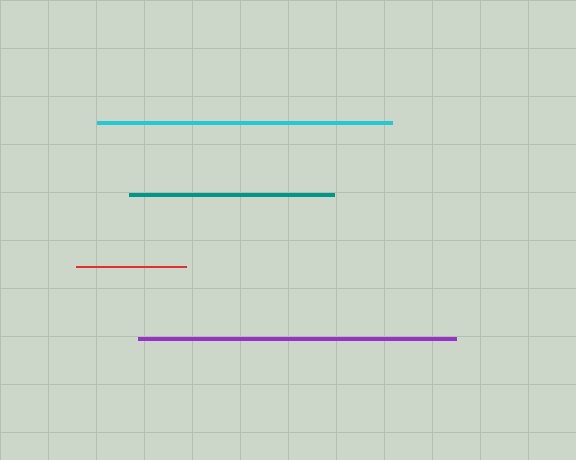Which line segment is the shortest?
The red line is the shortest at approximately 109 pixels.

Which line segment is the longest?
The purple line is the longest at approximately 317 pixels.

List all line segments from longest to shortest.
From longest to shortest: purple, cyan, teal, red.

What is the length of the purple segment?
The purple segment is approximately 317 pixels long.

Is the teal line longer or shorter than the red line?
The teal line is longer than the red line.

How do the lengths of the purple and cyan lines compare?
The purple and cyan lines are approximately the same length.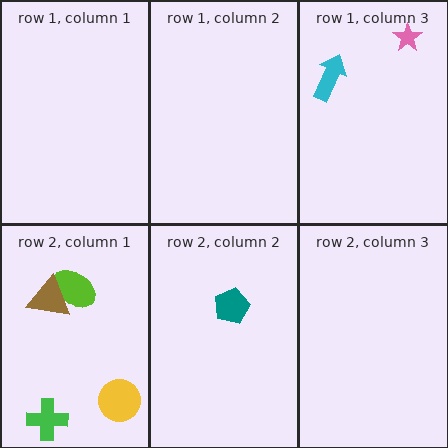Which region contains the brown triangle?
The row 2, column 1 region.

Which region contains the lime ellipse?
The row 2, column 1 region.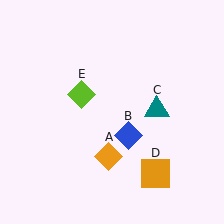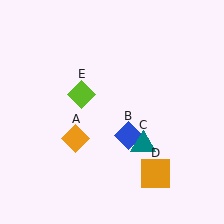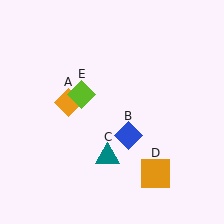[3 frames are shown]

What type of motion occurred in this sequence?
The orange diamond (object A), teal triangle (object C) rotated clockwise around the center of the scene.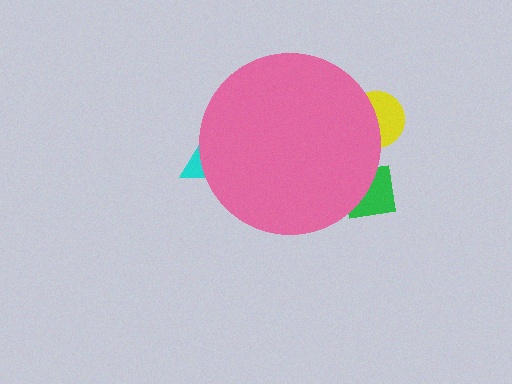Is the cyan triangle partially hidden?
Yes, the cyan triangle is partially hidden behind the pink circle.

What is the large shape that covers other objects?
A pink circle.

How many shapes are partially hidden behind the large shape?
3 shapes are partially hidden.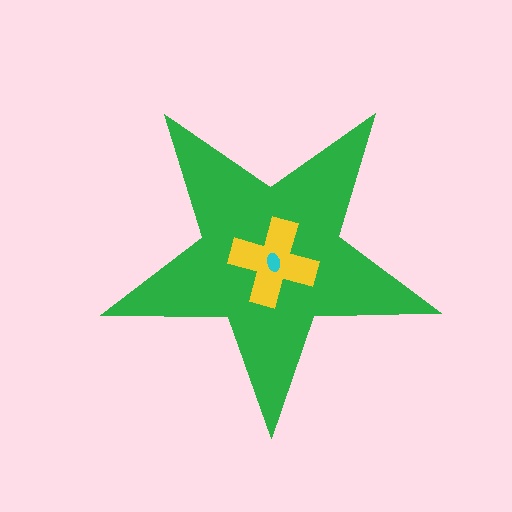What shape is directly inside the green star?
The yellow cross.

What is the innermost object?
The cyan ellipse.